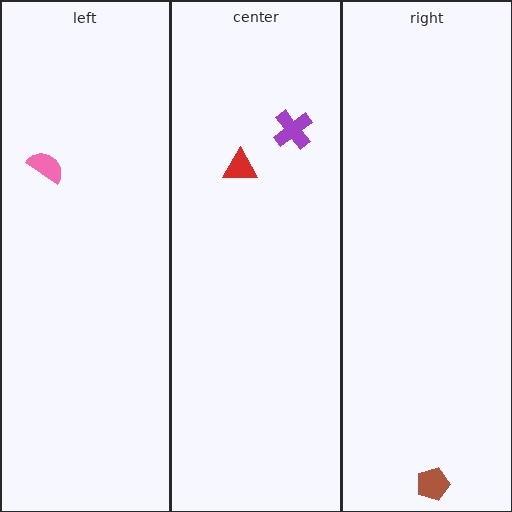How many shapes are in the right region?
1.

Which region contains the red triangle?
The center region.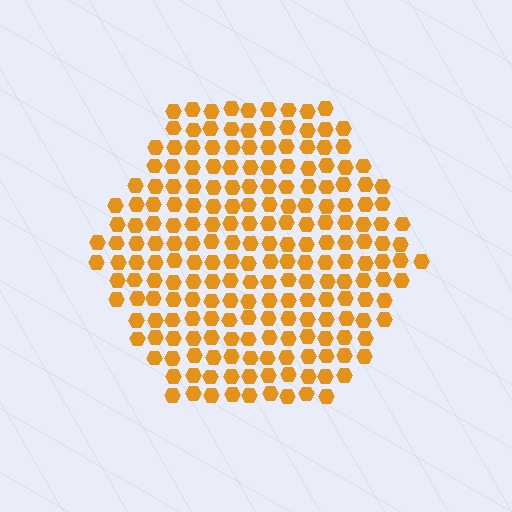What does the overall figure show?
The overall figure shows a hexagon.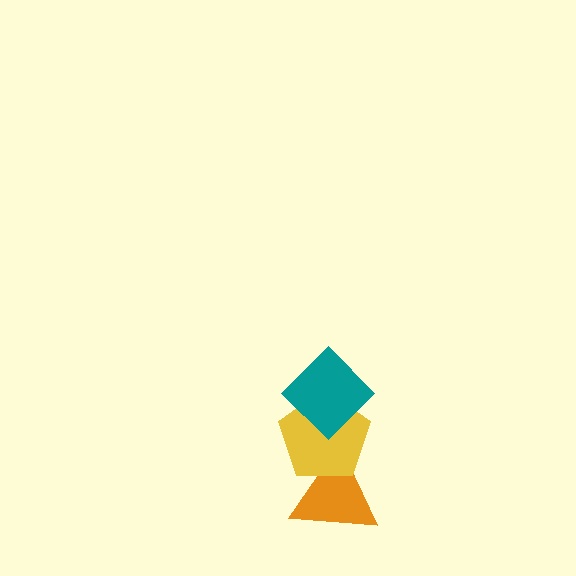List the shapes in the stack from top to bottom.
From top to bottom: the teal diamond, the yellow pentagon, the orange triangle.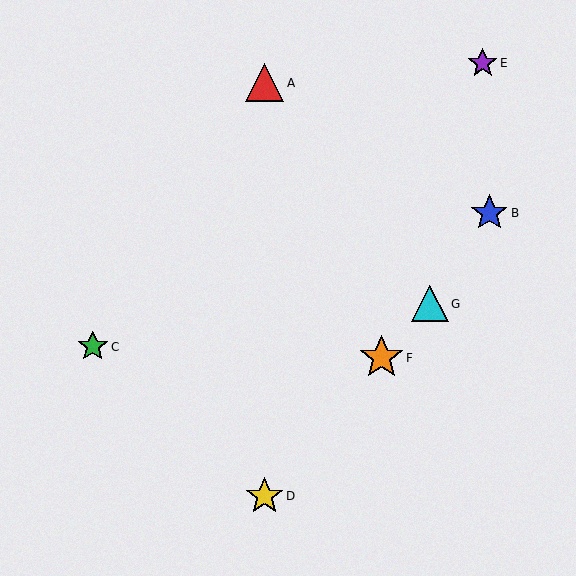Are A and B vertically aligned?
No, A is at x≈264 and B is at x≈489.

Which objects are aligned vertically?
Objects A, D are aligned vertically.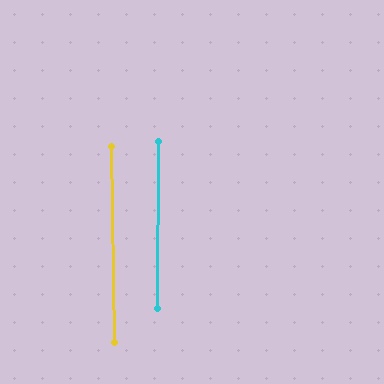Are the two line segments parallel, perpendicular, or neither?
Parallel — their directions differ by only 1.1°.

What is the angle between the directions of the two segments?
Approximately 1 degree.